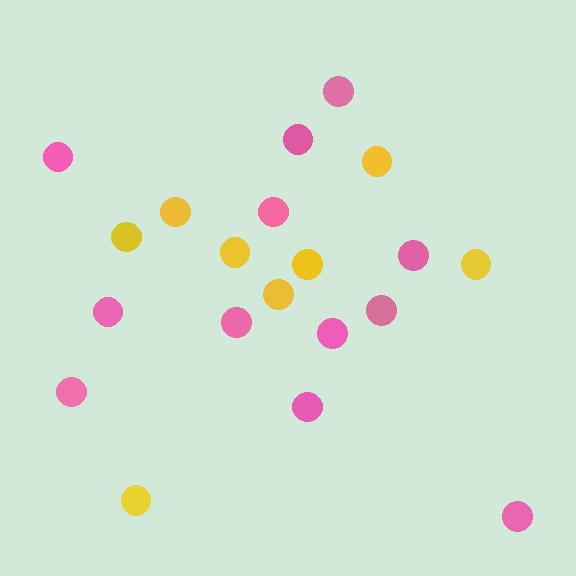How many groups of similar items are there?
There are 2 groups: one group of yellow circles (8) and one group of pink circles (12).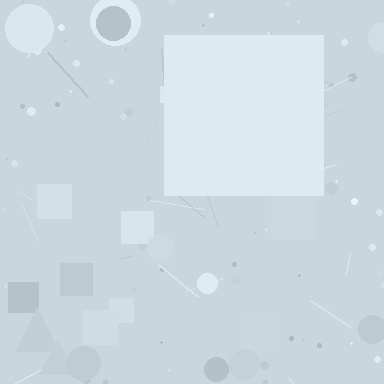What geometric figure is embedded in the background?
A square is embedded in the background.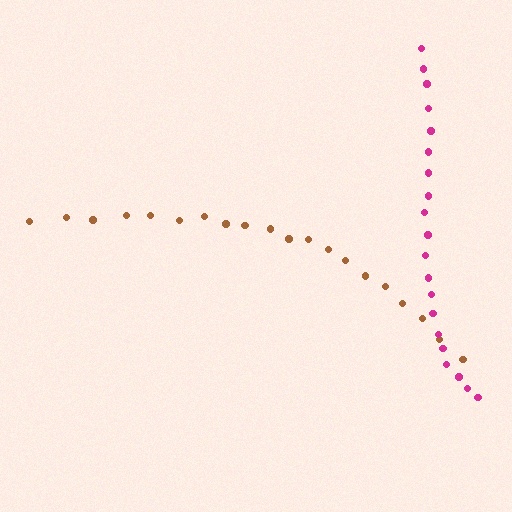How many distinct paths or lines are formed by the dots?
There are 2 distinct paths.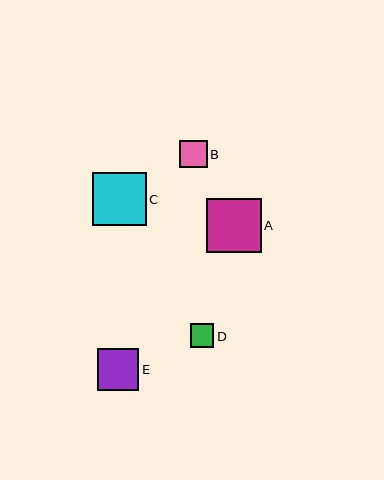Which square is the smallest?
Square D is the smallest with a size of approximately 24 pixels.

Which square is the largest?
Square A is the largest with a size of approximately 55 pixels.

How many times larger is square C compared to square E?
Square C is approximately 1.3 times the size of square E.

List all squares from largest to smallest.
From largest to smallest: A, C, E, B, D.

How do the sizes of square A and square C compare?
Square A and square C are approximately the same size.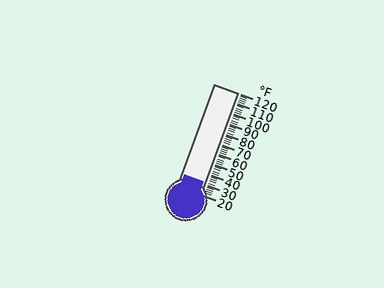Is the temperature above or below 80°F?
The temperature is below 80°F.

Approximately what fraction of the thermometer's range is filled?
The thermometer is filled to approximately 10% of its range.